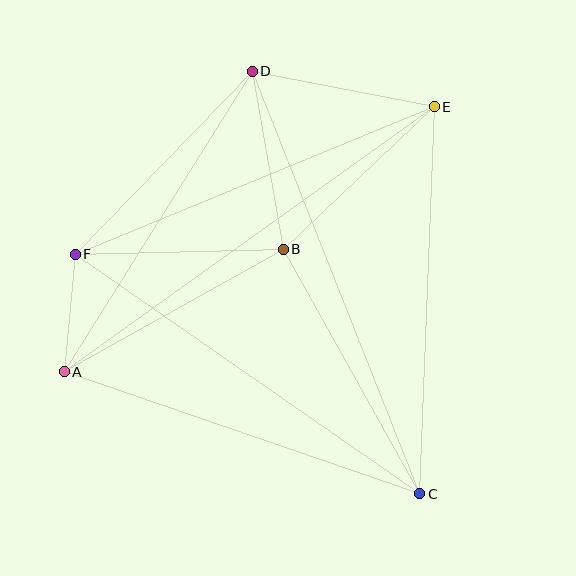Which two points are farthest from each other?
Points A and E are farthest from each other.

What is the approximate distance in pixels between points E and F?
The distance between E and F is approximately 388 pixels.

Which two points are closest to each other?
Points A and F are closest to each other.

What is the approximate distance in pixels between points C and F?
The distance between C and F is approximately 420 pixels.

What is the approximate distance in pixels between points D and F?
The distance between D and F is approximately 255 pixels.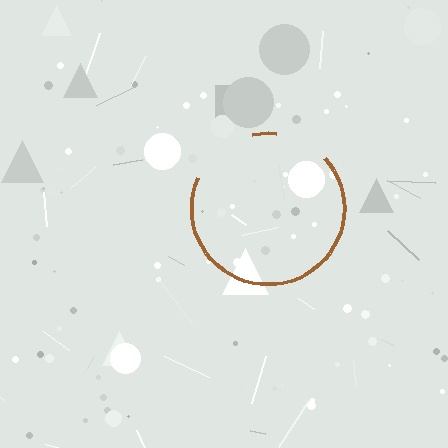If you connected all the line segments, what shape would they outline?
They would outline a circle.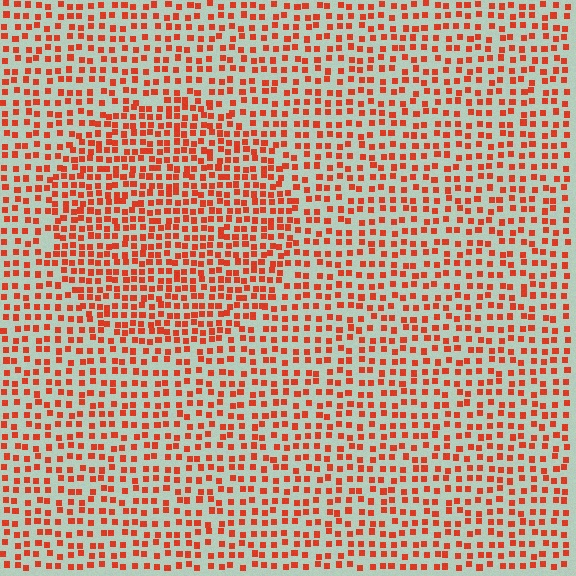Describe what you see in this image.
The image contains small red elements arranged at two different densities. A circle-shaped region is visible where the elements are more densely packed than the surrounding area.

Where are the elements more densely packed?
The elements are more densely packed inside the circle boundary.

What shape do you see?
I see a circle.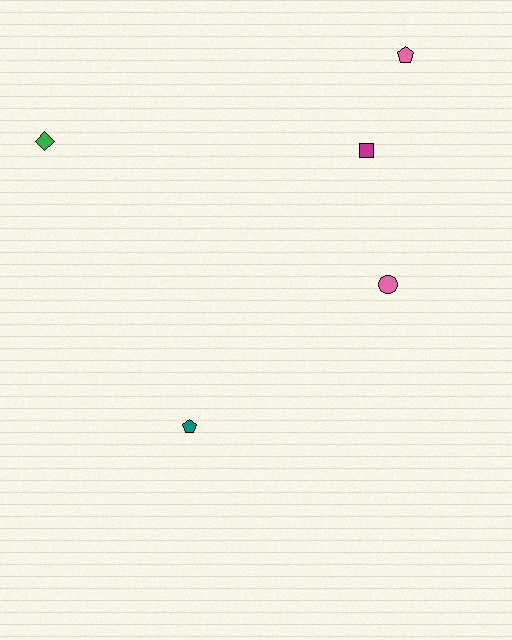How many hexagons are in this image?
There are no hexagons.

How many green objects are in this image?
There is 1 green object.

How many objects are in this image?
There are 5 objects.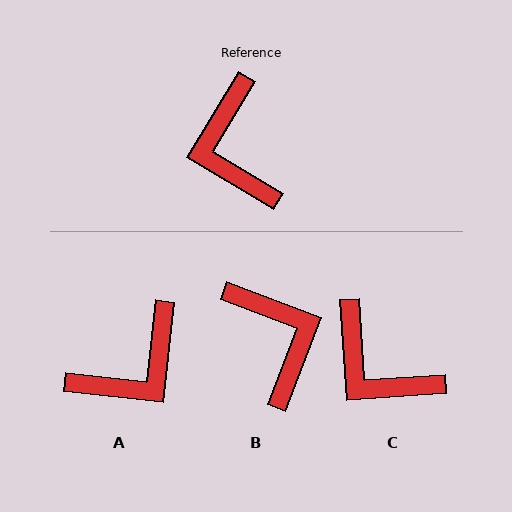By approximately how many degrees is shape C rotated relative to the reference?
Approximately 35 degrees counter-clockwise.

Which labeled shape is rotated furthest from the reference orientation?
B, about 170 degrees away.